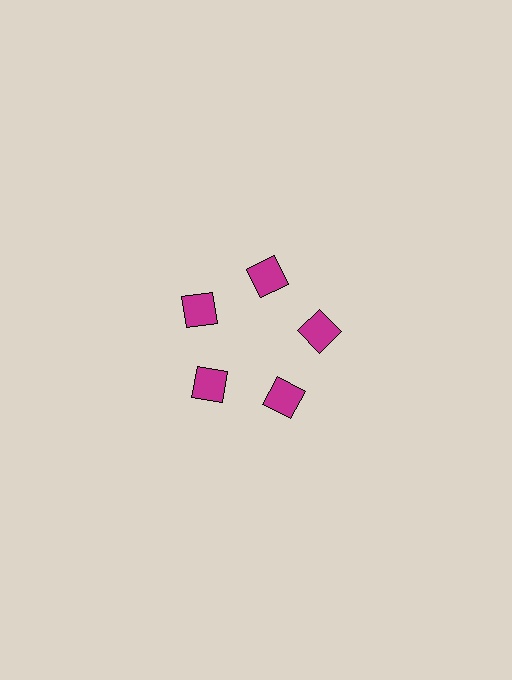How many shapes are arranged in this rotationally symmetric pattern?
There are 5 shapes, arranged in 5 groups of 1.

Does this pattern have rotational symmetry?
Yes, this pattern has 5-fold rotational symmetry. It looks the same after rotating 72 degrees around the center.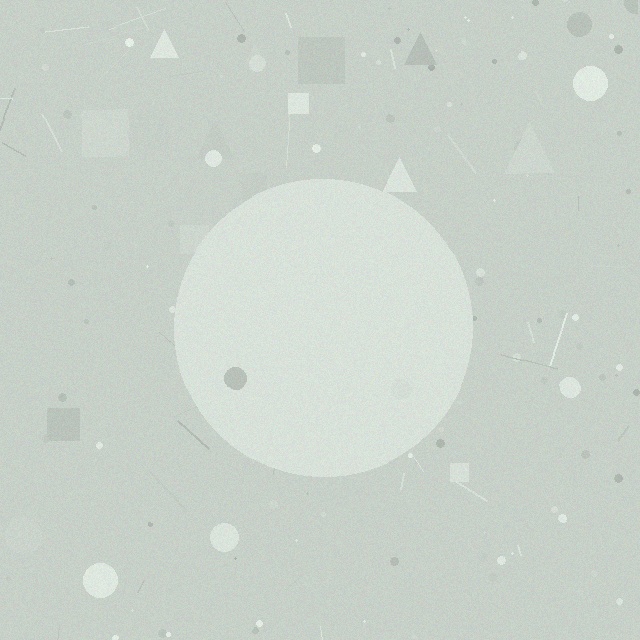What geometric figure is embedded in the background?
A circle is embedded in the background.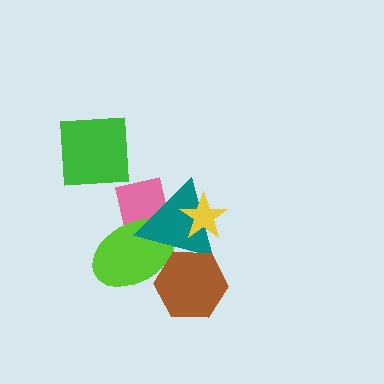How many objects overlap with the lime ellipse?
3 objects overlap with the lime ellipse.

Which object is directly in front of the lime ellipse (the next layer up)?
The teal triangle is directly in front of the lime ellipse.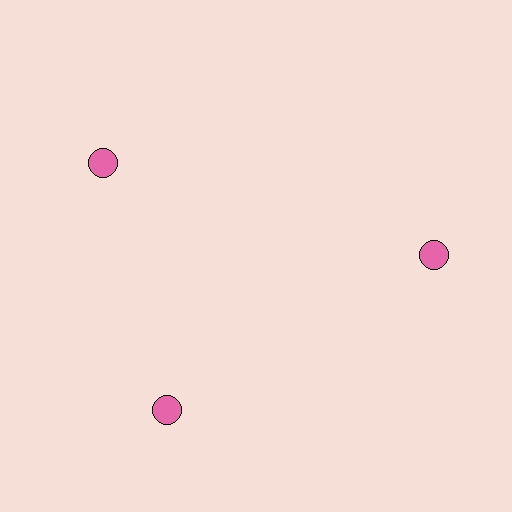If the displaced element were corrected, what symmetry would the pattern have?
It would have 3-fold rotational symmetry — the pattern would map onto itself every 120 degrees.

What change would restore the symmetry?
The symmetry would be restored by rotating it back into even spacing with its neighbors so that all 3 circles sit at equal angles and equal distance from the center.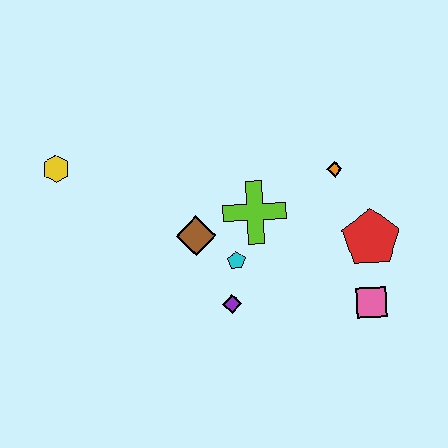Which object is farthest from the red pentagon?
The yellow hexagon is farthest from the red pentagon.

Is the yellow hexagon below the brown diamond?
No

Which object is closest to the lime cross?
The cyan pentagon is closest to the lime cross.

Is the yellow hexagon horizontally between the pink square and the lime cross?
No